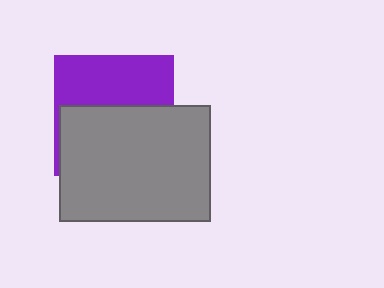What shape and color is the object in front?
The object in front is a gray rectangle.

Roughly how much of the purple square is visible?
A small part of it is visible (roughly 45%).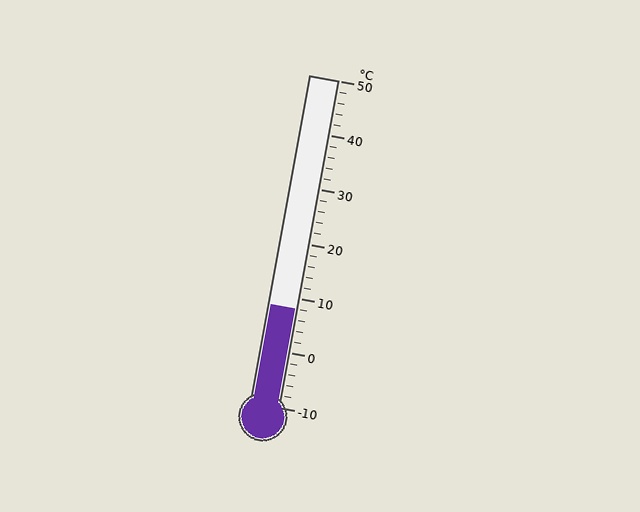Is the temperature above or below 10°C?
The temperature is below 10°C.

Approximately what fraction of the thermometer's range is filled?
The thermometer is filled to approximately 30% of its range.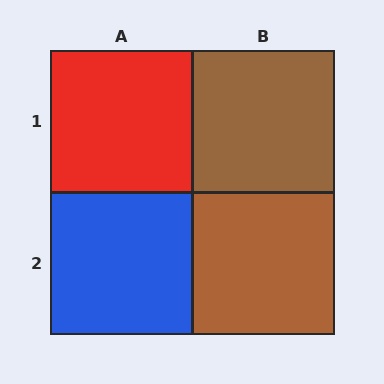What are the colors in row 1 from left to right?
Red, brown.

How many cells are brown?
2 cells are brown.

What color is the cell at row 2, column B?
Brown.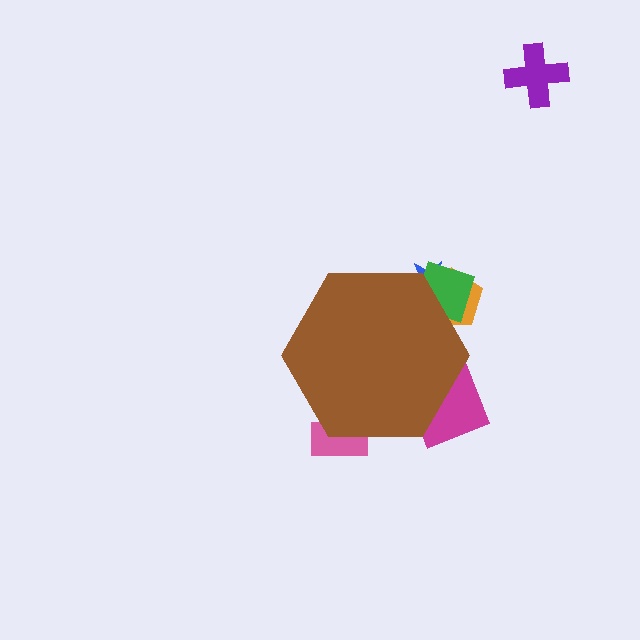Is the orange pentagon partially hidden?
Yes, the orange pentagon is partially hidden behind the brown hexagon.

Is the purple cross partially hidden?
No, the purple cross is fully visible.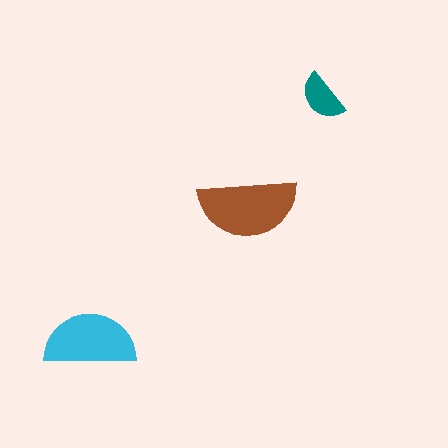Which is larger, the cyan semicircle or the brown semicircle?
The brown one.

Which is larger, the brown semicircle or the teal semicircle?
The brown one.